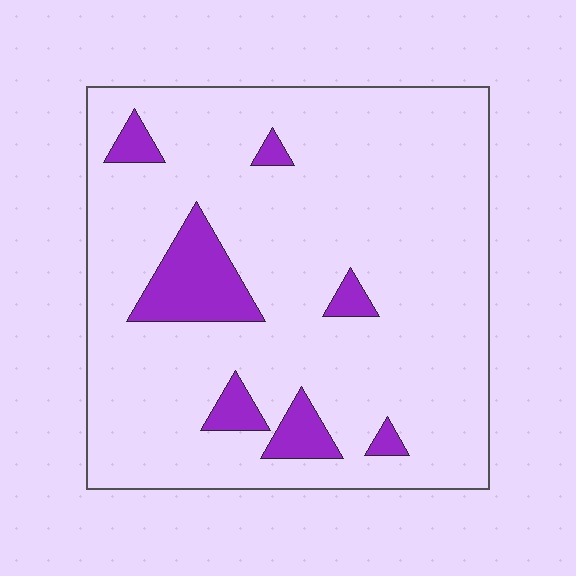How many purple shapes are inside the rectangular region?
7.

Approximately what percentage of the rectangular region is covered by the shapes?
Approximately 10%.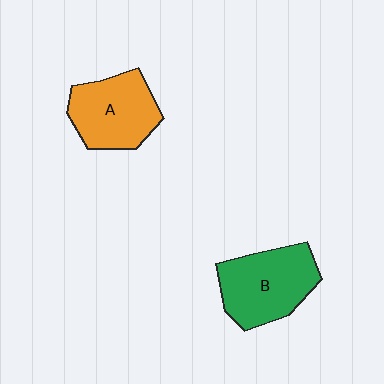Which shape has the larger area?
Shape B (green).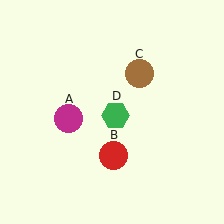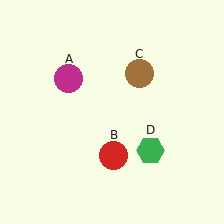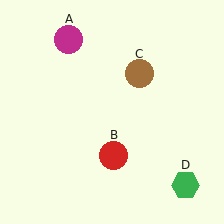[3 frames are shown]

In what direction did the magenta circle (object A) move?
The magenta circle (object A) moved up.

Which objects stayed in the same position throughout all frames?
Red circle (object B) and brown circle (object C) remained stationary.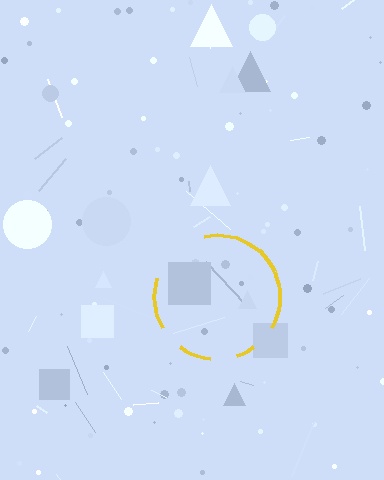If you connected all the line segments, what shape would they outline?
They would outline a circle.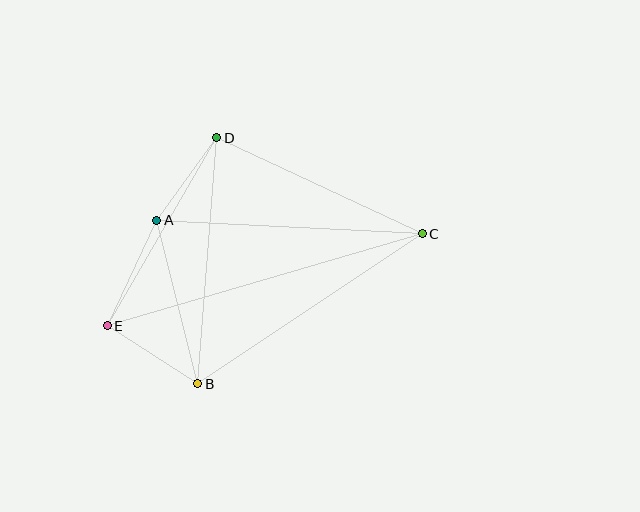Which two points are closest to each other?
Points A and D are closest to each other.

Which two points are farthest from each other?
Points C and E are farthest from each other.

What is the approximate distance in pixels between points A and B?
The distance between A and B is approximately 169 pixels.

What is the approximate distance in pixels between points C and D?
The distance between C and D is approximately 227 pixels.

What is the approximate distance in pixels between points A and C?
The distance between A and C is approximately 266 pixels.